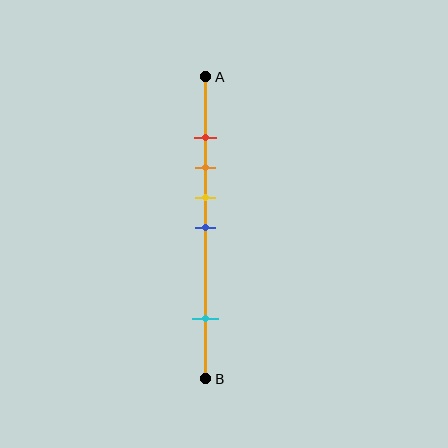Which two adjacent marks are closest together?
The red and orange marks are the closest adjacent pair.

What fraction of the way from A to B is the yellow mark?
The yellow mark is approximately 40% (0.4) of the way from A to B.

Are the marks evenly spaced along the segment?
No, the marks are not evenly spaced.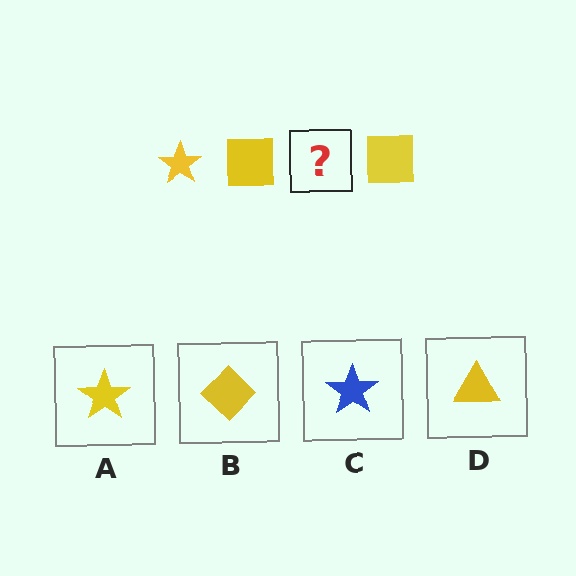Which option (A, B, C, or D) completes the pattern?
A.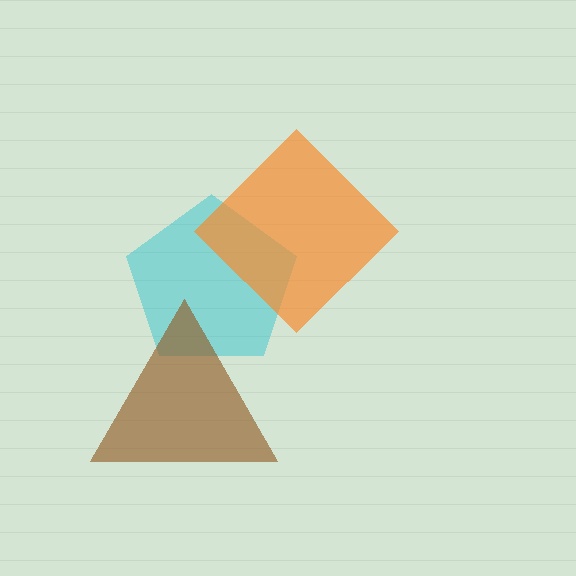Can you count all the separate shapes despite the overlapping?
Yes, there are 3 separate shapes.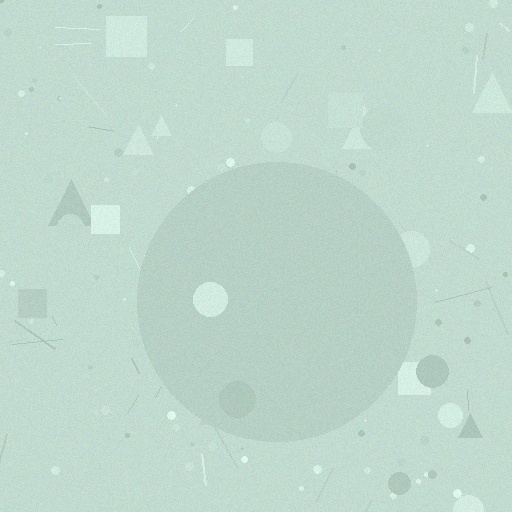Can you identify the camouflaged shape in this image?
The camouflaged shape is a circle.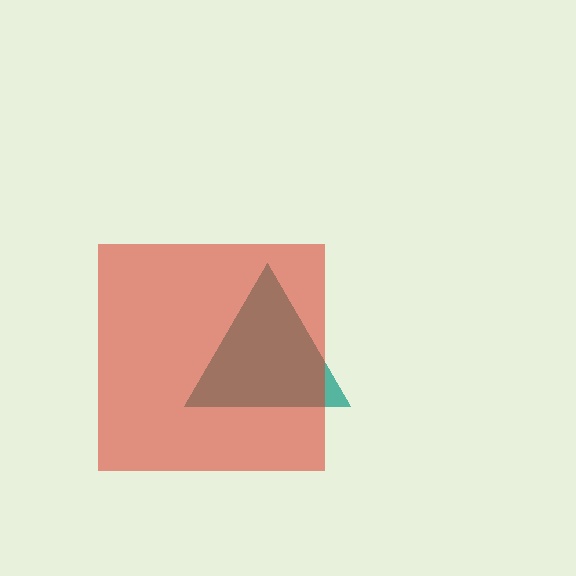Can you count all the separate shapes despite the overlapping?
Yes, there are 2 separate shapes.